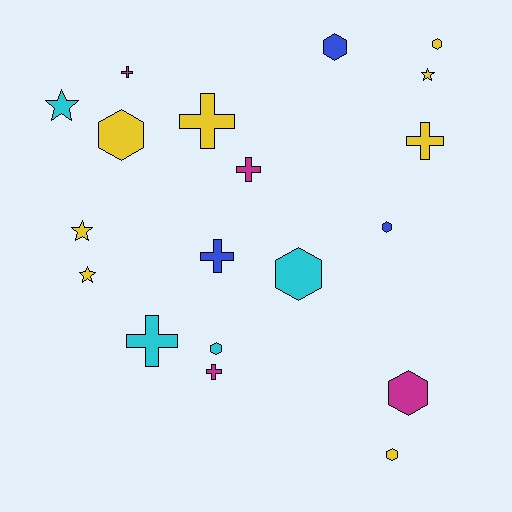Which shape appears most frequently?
Hexagon, with 8 objects.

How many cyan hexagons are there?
There are 2 cyan hexagons.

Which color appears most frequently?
Yellow, with 8 objects.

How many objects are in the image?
There are 19 objects.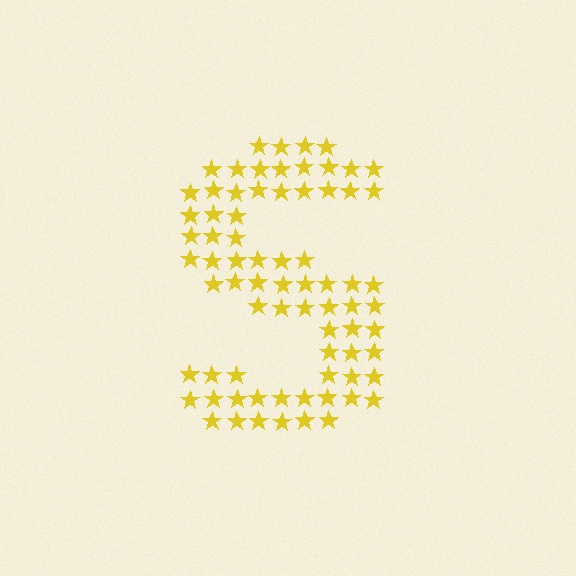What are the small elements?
The small elements are stars.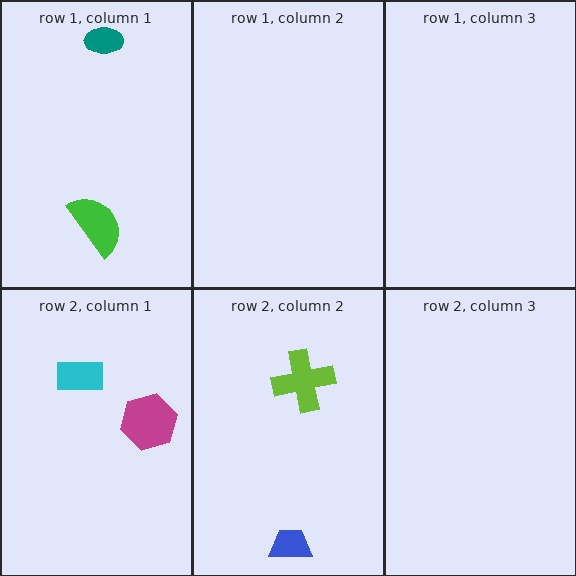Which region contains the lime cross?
The row 2, column 2 region.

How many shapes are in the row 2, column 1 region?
2.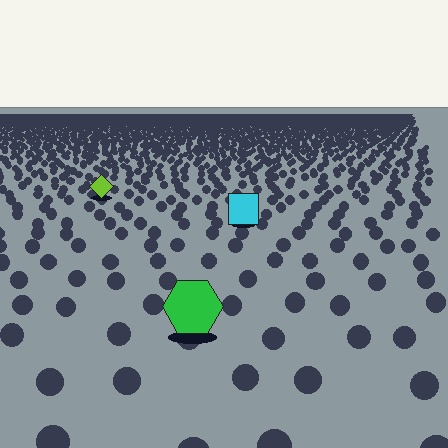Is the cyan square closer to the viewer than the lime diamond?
Yes. The cyan square is closer — you can tell from the texture gradient: the ground texture is coarser near it.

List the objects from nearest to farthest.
From nearest to farthest: the green hexagon, the cyan square, the lime diamond.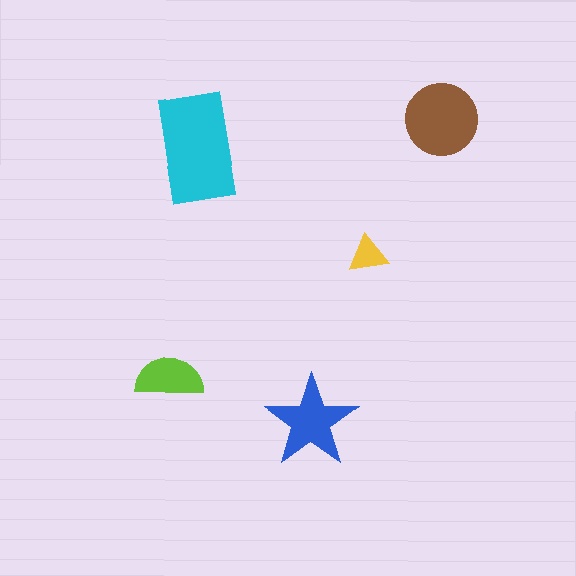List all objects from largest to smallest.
The cyan rectangle, the brown circle, the blue star, the lime semicircle, the yellow triangle.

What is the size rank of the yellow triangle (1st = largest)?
5th.